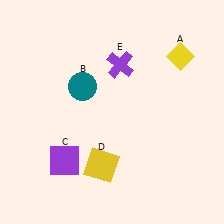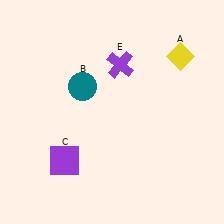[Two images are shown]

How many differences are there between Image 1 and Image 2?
There is 1 difference between the two images.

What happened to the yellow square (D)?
The yellow square (D) was removed in Image 2. It was in the bottom-left area of Image 1.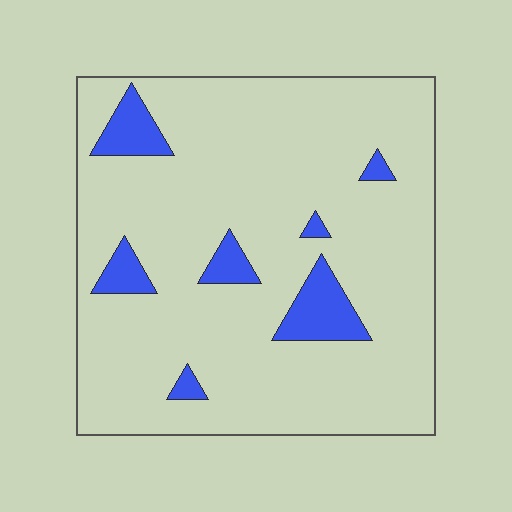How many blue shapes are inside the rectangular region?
7.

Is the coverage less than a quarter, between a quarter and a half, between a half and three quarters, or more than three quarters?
Less than a quarter.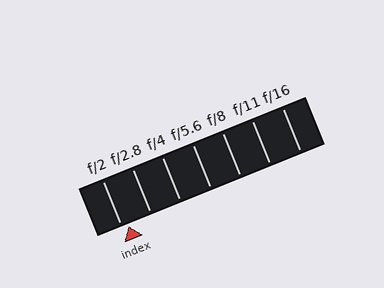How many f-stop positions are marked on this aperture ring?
There are 7 f-stop positions marked.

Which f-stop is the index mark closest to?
The index mark is closest to f/2.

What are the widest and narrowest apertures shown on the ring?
The widest aperture shown is f/2 and the narrowest is f/16.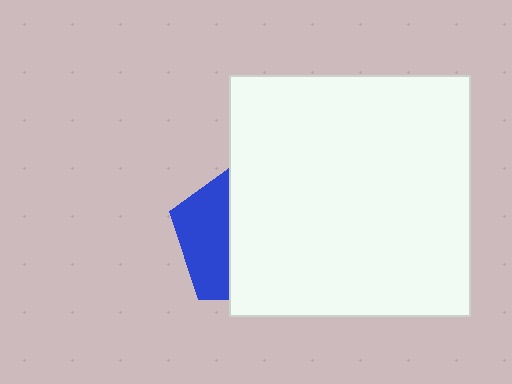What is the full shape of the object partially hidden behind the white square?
The partially hidden object is a blue pentagon.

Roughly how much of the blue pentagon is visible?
A small part of it is visible (roughly 36%).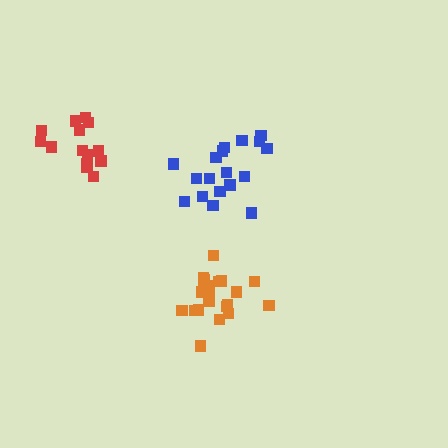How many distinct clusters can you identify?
There are 3 distinct clusters.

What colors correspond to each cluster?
The clusters are colored: blue, red, orange.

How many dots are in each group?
Group 1: 18 dots, Group 2: 14 dots, Group 3: 20 dots (52 total).